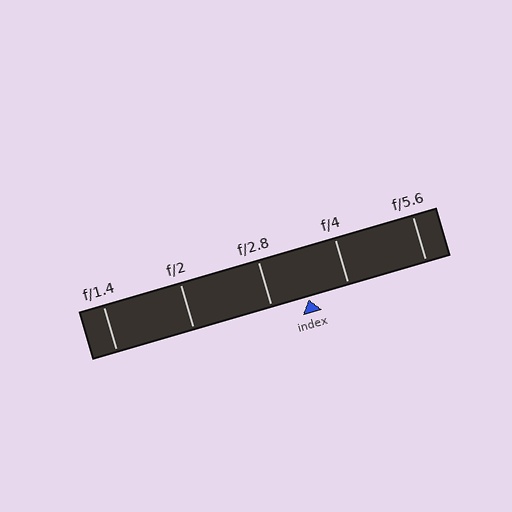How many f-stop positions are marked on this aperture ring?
There are 5 f-stop positions marked.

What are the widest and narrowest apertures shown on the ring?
The widest aperture shown is f/1.4 and the narrowest is f/5.6.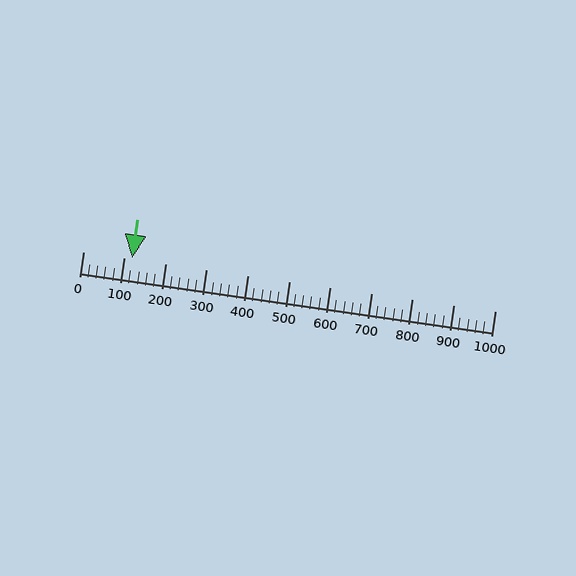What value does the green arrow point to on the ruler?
The green arrow points to approximately 120.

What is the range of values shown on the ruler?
The ruler shows values from 0 to 1000.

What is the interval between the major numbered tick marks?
The major tick marks are spaced 100 units apart.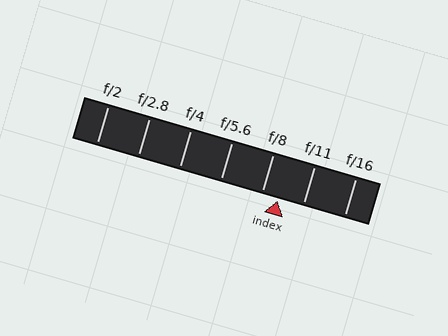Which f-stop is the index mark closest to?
The index mark is closest to f/8.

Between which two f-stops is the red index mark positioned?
The index mark is between f/8 and f/11.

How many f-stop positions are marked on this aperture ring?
There are 7 f-stop positions marked.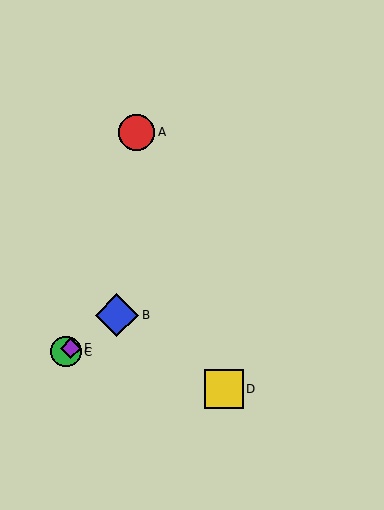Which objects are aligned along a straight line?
Objects B, C, E are aligned along a straight line.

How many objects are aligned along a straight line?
3 objects (B, C, E) are aligned along a straight line.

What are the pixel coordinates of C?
Object C is at (66, 352).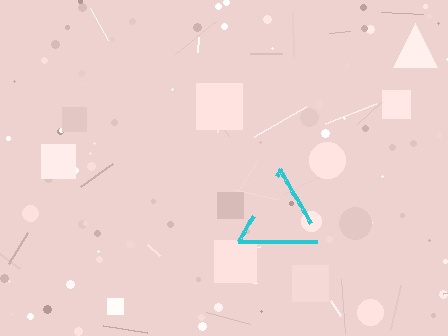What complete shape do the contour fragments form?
The contour fragments form a triangle.